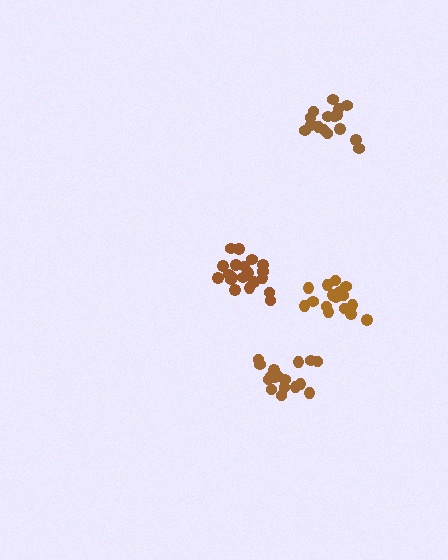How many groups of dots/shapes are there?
There are 4 groups.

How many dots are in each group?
Group 1: 19 dots, Group 2: 17 dots, Group 3: 20 dots, Group 4: 16 dots (72 total).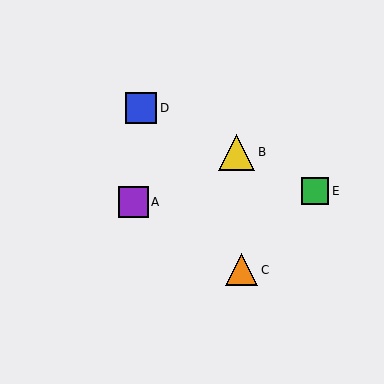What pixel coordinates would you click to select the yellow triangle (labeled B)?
Click at (237, 152) to select the yellow triangle B.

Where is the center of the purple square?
The center of the purple square is at (133, 202).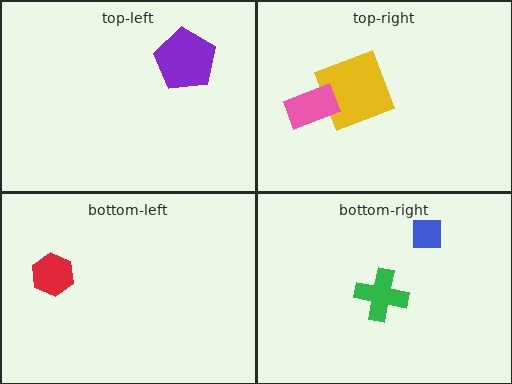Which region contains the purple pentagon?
The top-left region.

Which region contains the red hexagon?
The bottom-left region.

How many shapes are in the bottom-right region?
2.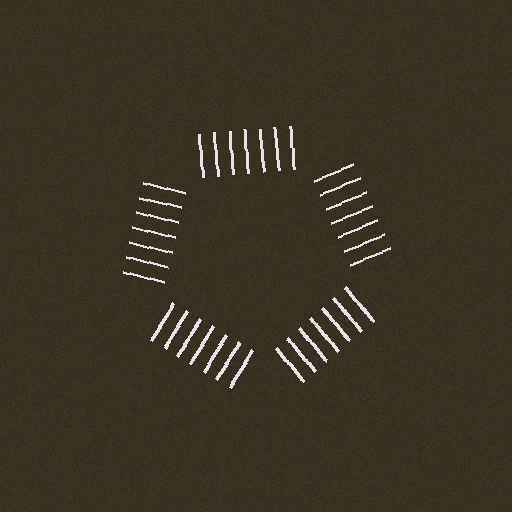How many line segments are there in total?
35 — 7 along each of the 5 edges.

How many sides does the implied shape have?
5 sides — the line-ends trace a pentagon.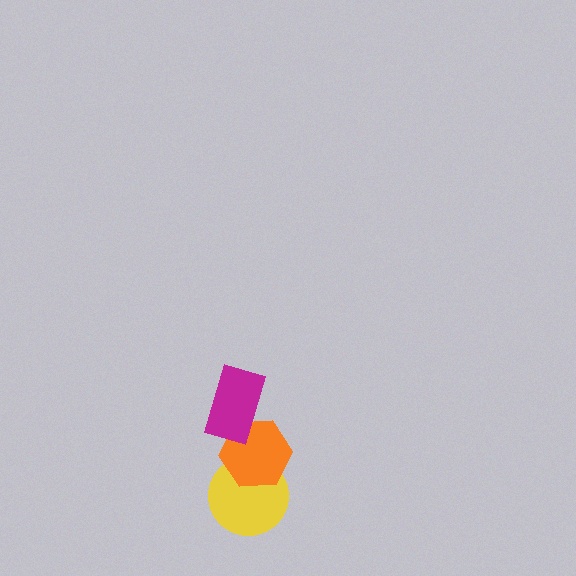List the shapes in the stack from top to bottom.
From top to bottom: the magenta rectangle, the orange hexagon, the yellow circle.